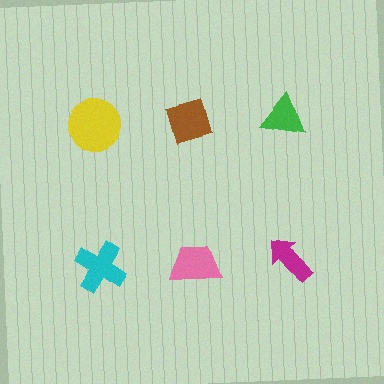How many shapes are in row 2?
3 shapes.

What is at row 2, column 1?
A cyan cross.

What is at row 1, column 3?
A green triangle.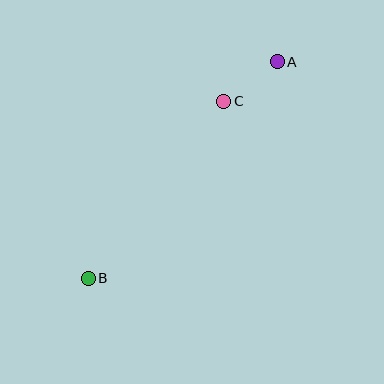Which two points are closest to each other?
Points A and C are closest to each other.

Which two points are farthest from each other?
Points A and B are farthest from each other.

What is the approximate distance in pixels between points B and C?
The distance between B and C is approximately 223 pixels.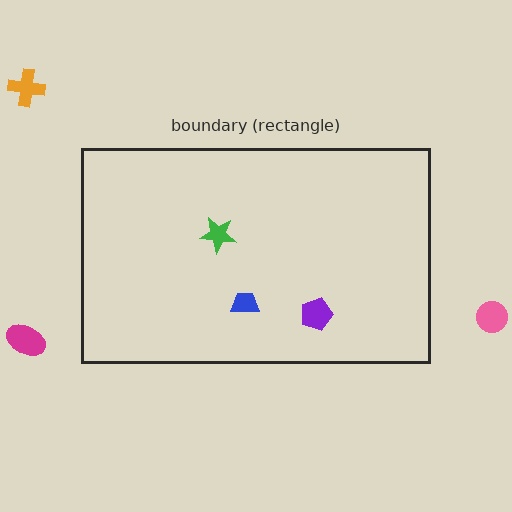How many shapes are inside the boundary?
3 inside, 3 outside.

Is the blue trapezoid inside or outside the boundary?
Inside.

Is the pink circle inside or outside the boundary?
Outside.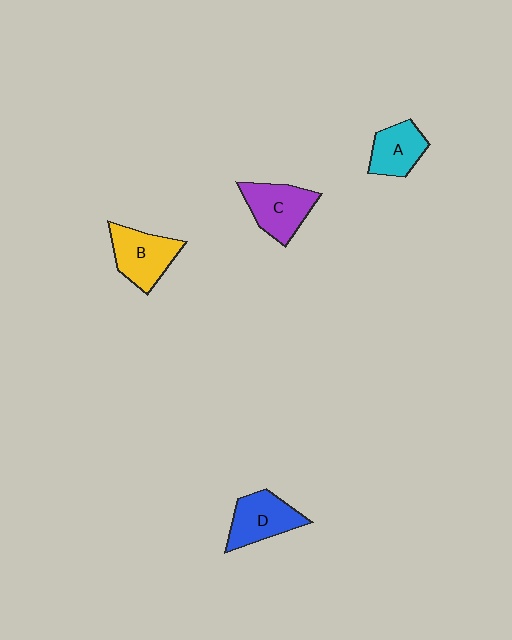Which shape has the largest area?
Shape B (yellow).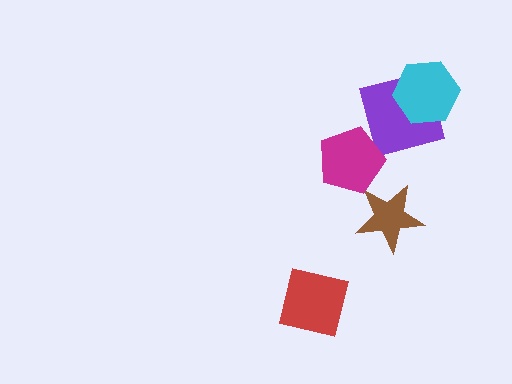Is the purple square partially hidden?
Yes, it is partially covered by another shape.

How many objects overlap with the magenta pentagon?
1 object overlaps with the magenta pentagon.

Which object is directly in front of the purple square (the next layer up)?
The cyan hexagon is directly in front of the purple square.